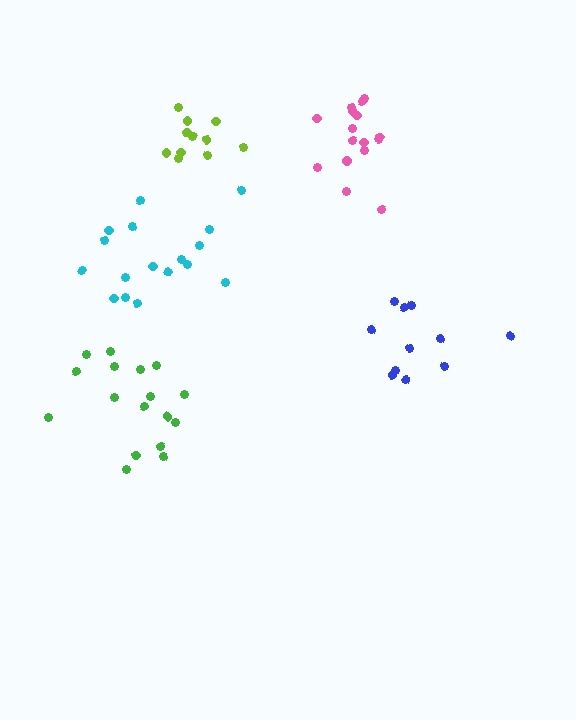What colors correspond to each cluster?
The clusters are colored: lime, cyan, blue, pink, green.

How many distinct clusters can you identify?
There are 5 distinct clusters.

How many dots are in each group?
Group 1: 11 dots, Group 2: 17 dots, Group 3: 11 dots, Group 4: 16 dots, Group 5: 17 dots (72 total).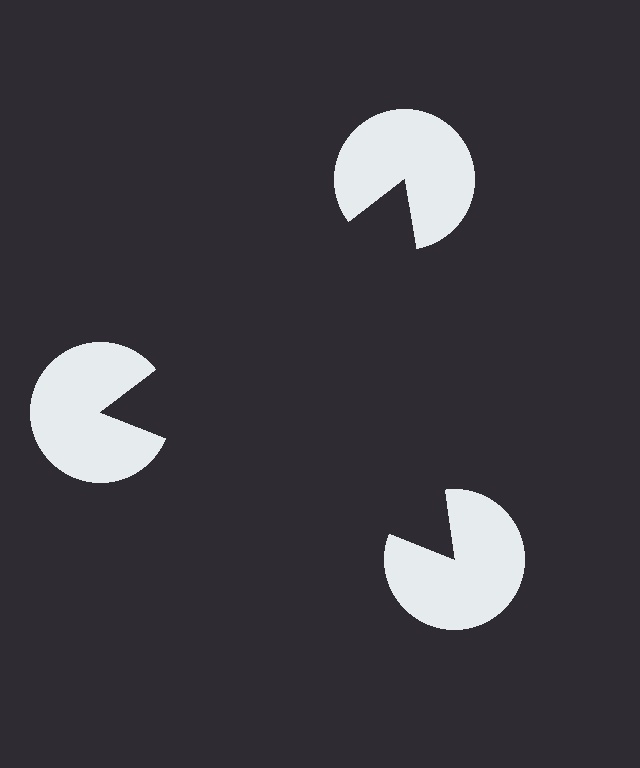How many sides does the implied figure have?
3 sides.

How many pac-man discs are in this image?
There are 3 — one at each vertex of the illusory triangle.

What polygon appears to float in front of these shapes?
An illusory triangle — its edges are inferred from the aligned wedge cuts in the pac-man discs, not physically drawn.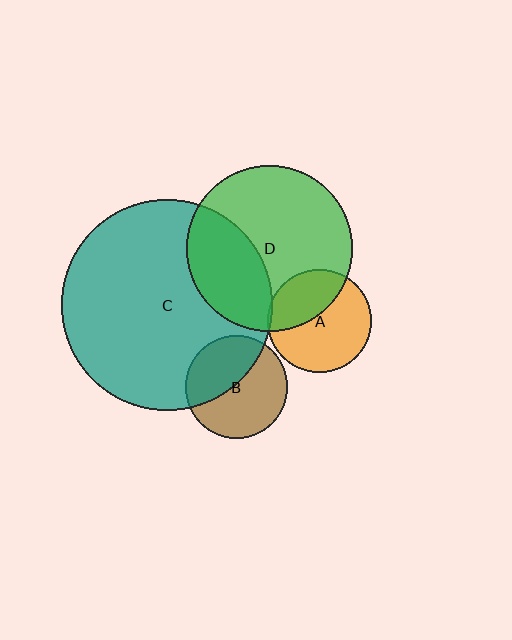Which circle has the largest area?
Circle C (teal).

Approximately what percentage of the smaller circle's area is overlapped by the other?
Approximately 40%.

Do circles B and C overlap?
Yes.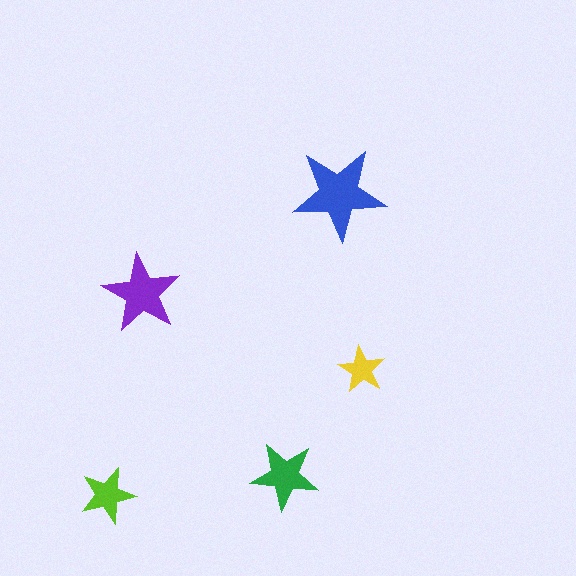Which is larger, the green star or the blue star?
The blue one.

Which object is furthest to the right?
The yellow star is rightmost.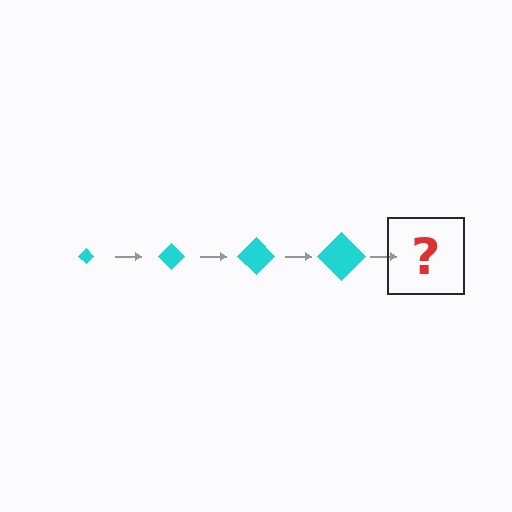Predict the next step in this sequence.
The next step is a cyan diamond, larger than the previous one.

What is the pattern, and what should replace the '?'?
The pattern is that the diamond gets progressively larger each step. The '?' should be a cyan diamond, larger than the previous one.